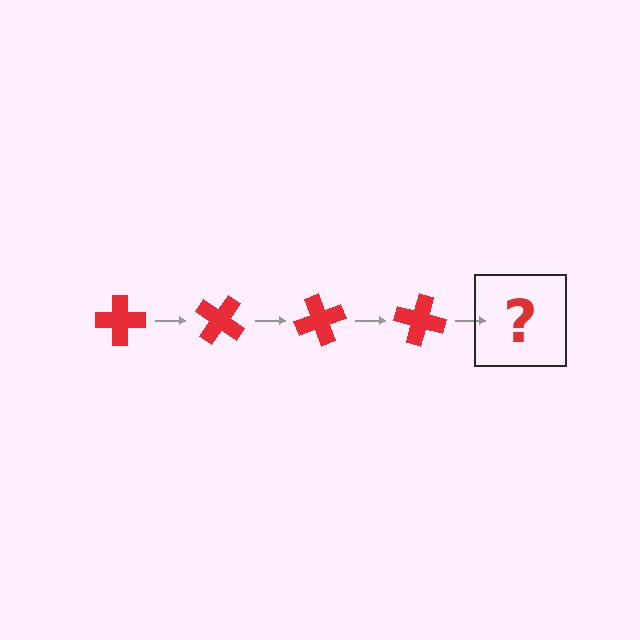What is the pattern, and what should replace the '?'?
The pattern is that the cross rotates 35 degrees each step. The '?' should be a red cross rotated 140 degrees.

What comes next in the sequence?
The next element should be a red cross rotated 140 degrees.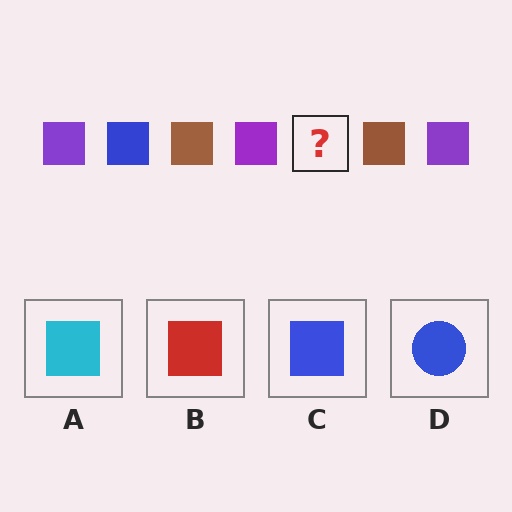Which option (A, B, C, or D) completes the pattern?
C.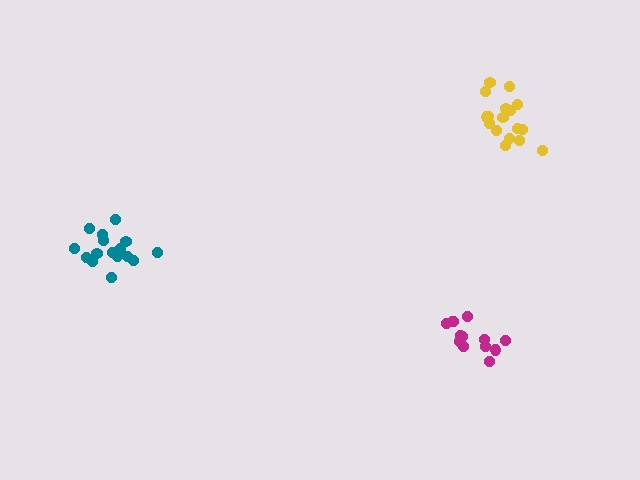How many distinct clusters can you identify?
There are 3 distinct clusters.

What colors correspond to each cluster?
The clusters are colored: teal, magenta, yellow.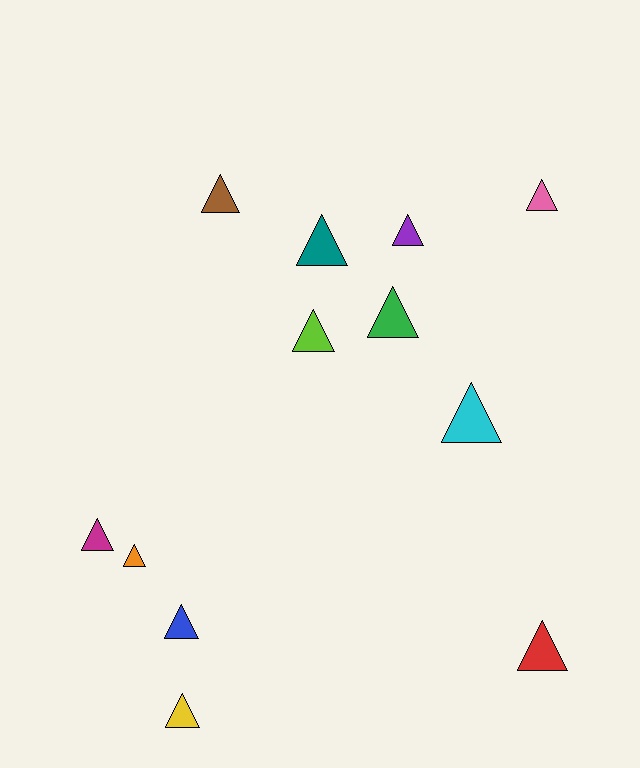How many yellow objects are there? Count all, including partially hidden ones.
There is 1 yellow object.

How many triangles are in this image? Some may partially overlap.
There are 12 triangles.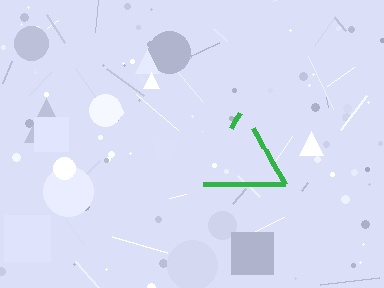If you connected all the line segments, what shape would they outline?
They would outline a triangle.